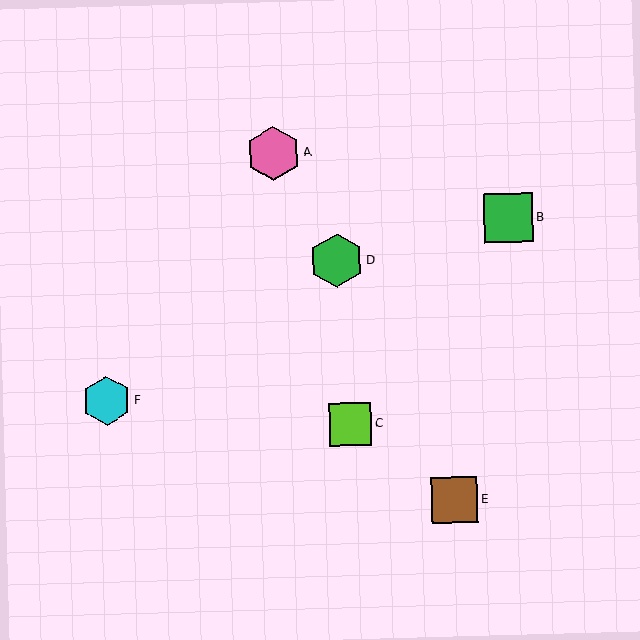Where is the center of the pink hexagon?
The center of the pink hexagon is at (273, 153).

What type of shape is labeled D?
Shape D is a green hexagon.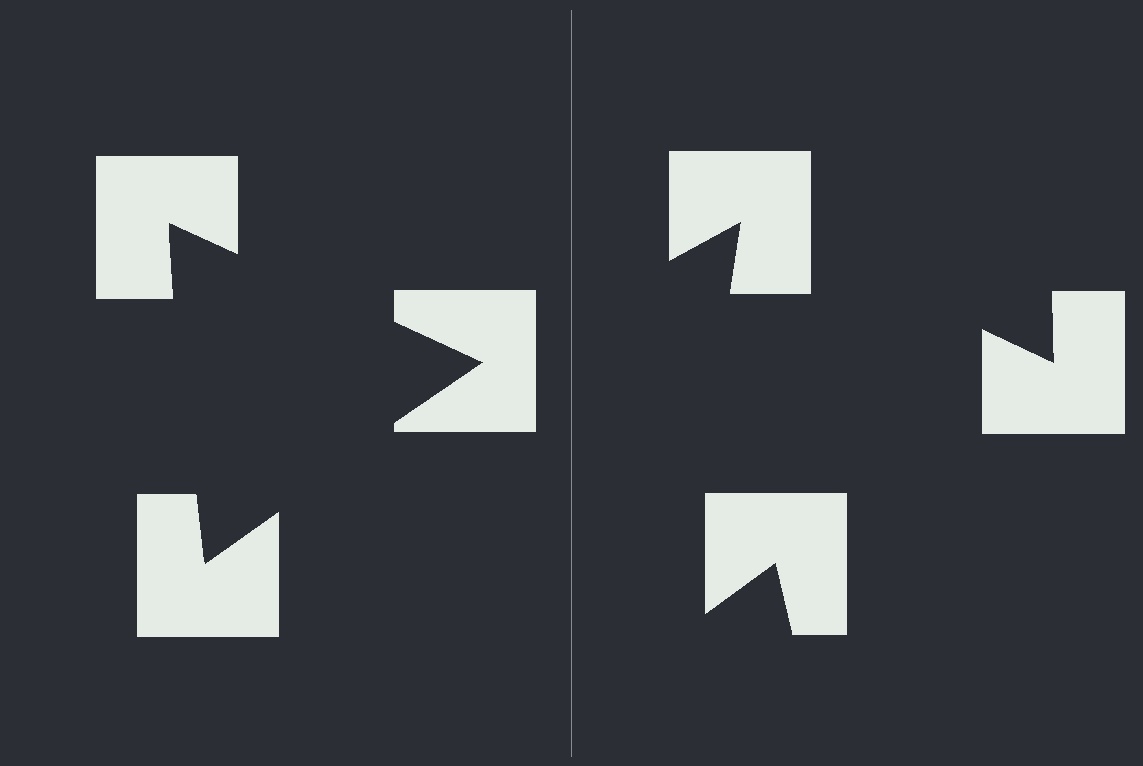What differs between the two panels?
The notched squares are positioned identically on both sides; only the wedge orientations differ. On the left they align to a triangle; on the right they are misaligned.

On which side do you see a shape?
An illusory triangle appears on the left side. On the right side the wedge cuts are rotated, so no coherent shape forms.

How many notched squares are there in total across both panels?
6 — 3 on each side.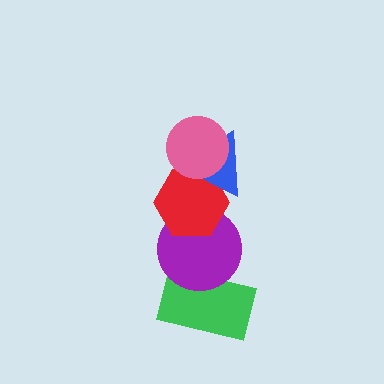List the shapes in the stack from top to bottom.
From top to bottom: the pink circle, the blue triangle, the red hexagon, the purple circle, the green rectangle.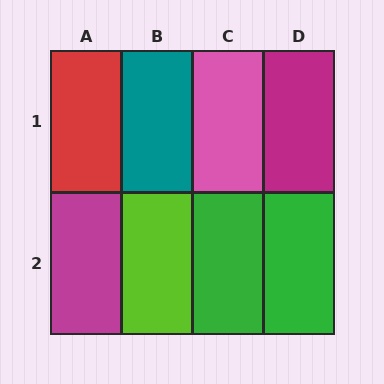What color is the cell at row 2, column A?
Magenta.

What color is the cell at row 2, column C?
Green.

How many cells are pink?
1 cell is pink.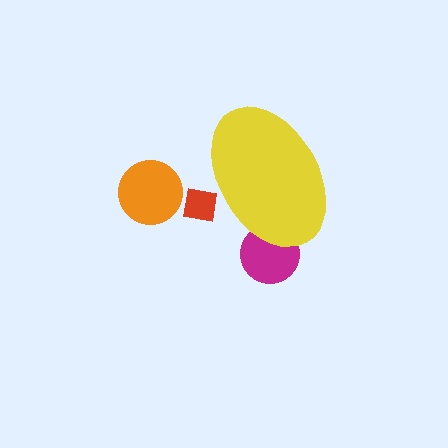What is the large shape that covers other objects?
A yellow ellipse.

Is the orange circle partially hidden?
No, the orange circle is fully visible.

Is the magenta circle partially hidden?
Yes, the magenta circle is partially hidden behind the yellow ellipse.